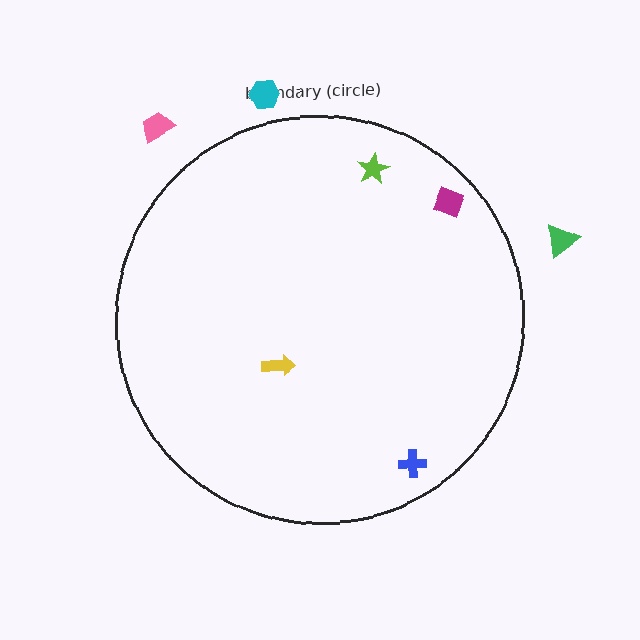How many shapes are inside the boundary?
4 inside, 3 outside.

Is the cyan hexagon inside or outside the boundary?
Outside.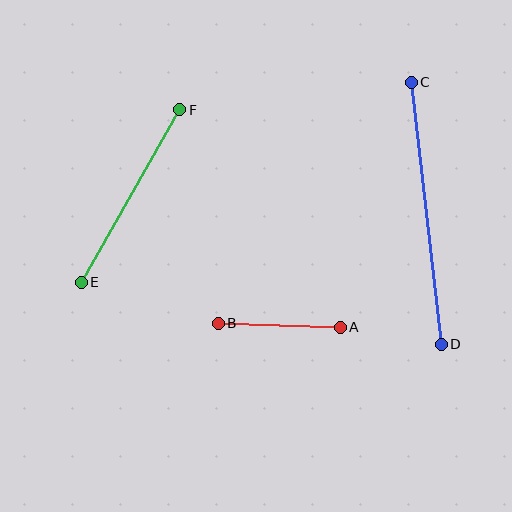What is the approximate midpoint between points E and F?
The midpoint is at approximately (130, 196) pixels.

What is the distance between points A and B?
The distance is approximately 122 pixels.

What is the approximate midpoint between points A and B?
The midpoint is at approximately (279, 325) pixels.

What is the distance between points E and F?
The distance is approximately 198 pixels.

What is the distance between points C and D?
The distance is approximately 264 pixels.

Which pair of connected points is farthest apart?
Points C and D are farthest apart.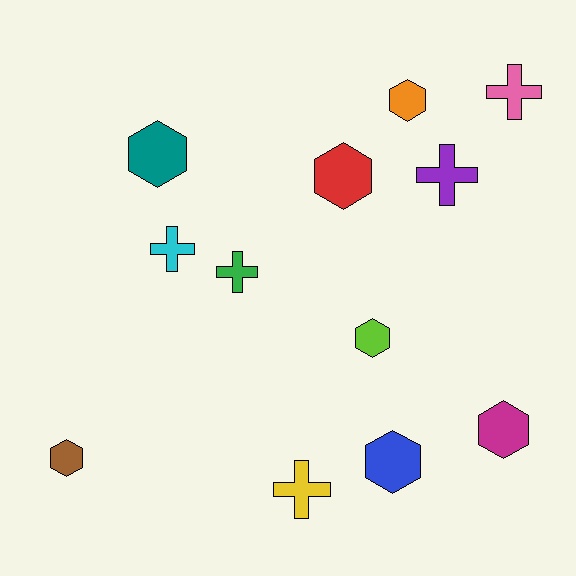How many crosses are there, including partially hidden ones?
There are 5 crosses.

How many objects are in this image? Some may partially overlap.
There are 12 objects.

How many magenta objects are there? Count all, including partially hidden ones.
There is 1 magenta object.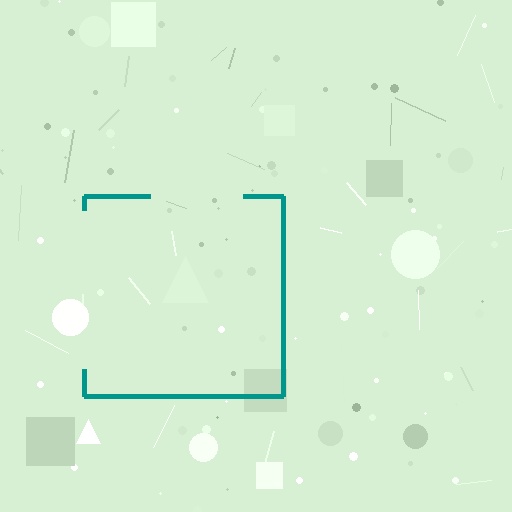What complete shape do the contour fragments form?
The contour fragments form a square.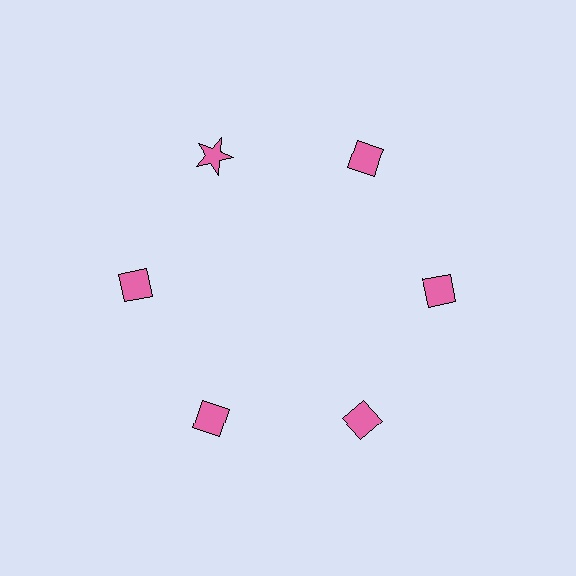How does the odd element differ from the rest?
It has a different shape: star instead of diamond.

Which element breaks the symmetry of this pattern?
The pink star at roughly the 11 o'clock position breaks the symmetry. All other shapes are pink diamonds.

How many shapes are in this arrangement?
There are 6 shapes arranged in a ring pattern.